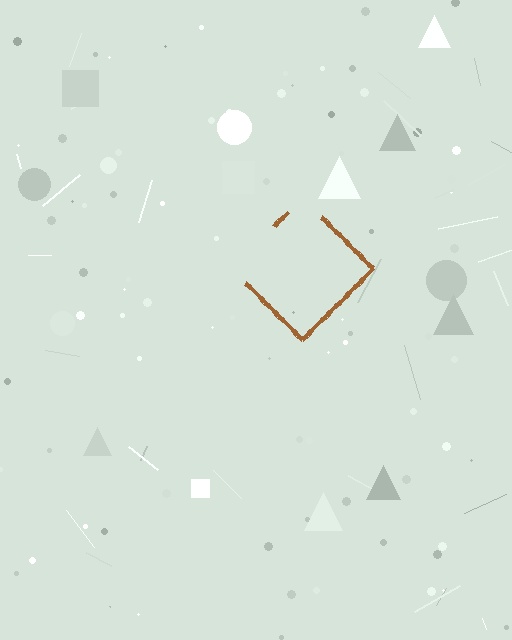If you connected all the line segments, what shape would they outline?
They would outline a diamond.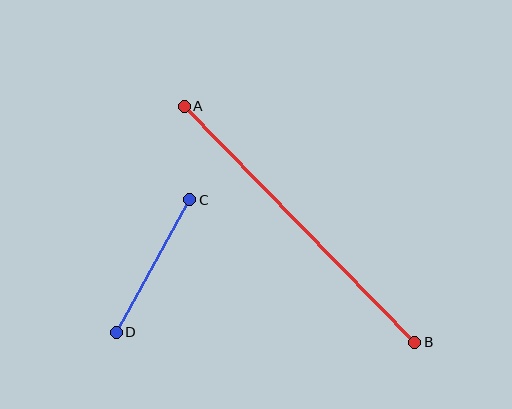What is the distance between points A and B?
The distance is approximately 330 pixels.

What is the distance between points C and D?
The distance is approximately 152 pixels.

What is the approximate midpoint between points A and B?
The midpoint is at approximately (300, 224) pixels.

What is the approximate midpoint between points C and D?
The midpoint is at approximately (153, 266) pixels.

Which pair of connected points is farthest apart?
Points A and B are farthest apart.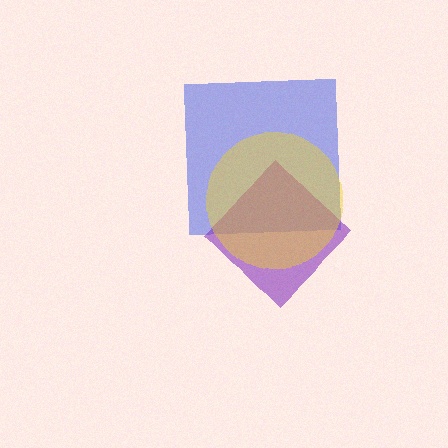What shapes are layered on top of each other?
The layered shapes are: a blue square, a purple diamond, a yellow circle.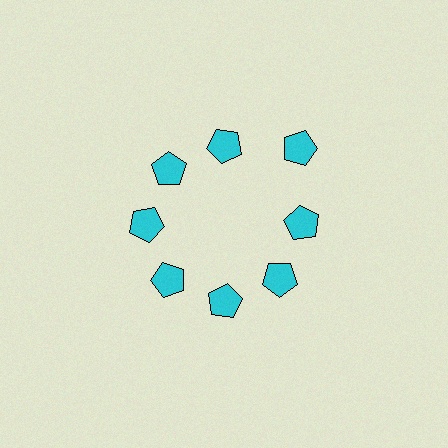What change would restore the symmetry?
The symmetry would be restored by moving it inward, back onto the ring so that all 8 pentagons sit at equal angles and equal distance from the center.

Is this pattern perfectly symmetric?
No. The 8 cyan pentagons are arranged in a ring, but one element near the 2 o'clock position is pushed outward from the center, breaking the 8-fold rotational symmetry.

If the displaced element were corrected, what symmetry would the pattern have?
It would have 8-fold rotational symmetry — the pattern would map onto itself every 45 degrees.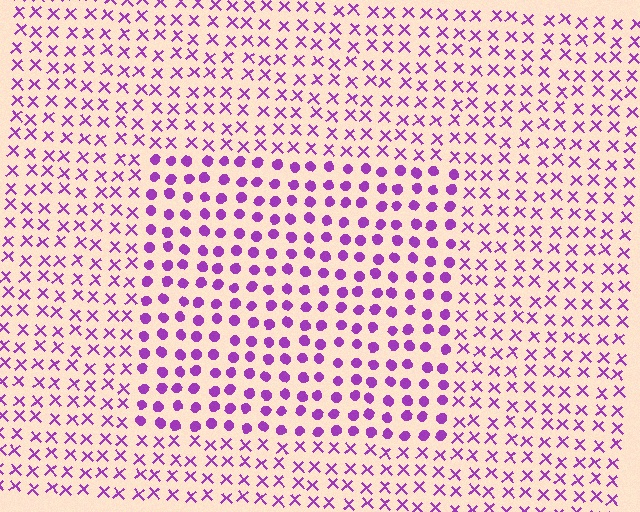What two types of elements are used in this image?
The image uses circles inside the rectangle region and X marks outside it.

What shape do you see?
I see a rectangle.